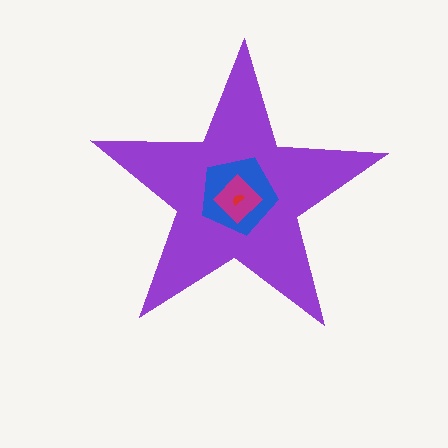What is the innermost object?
The red semicircle.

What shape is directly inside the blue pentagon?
The magenta diamond.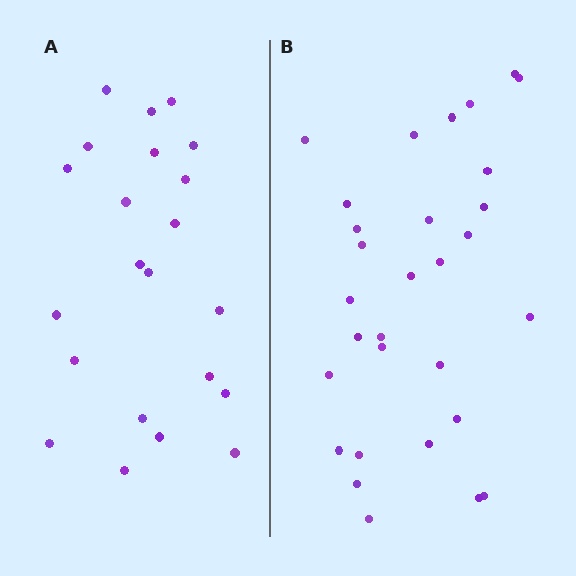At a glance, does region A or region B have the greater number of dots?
Region B (the right region) has more dots.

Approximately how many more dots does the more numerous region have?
Region B has roughly 8 or so more dots than region A.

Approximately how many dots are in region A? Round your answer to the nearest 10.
About 20 dots. (The exact count is 22, which rounds to 20.)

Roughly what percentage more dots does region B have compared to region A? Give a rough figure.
About 35% more.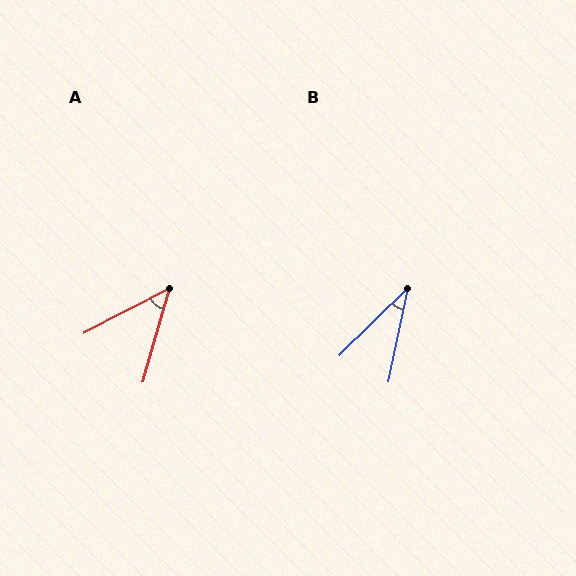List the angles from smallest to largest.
B (33°), A (47°).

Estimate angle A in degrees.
Approximately 47 degrees.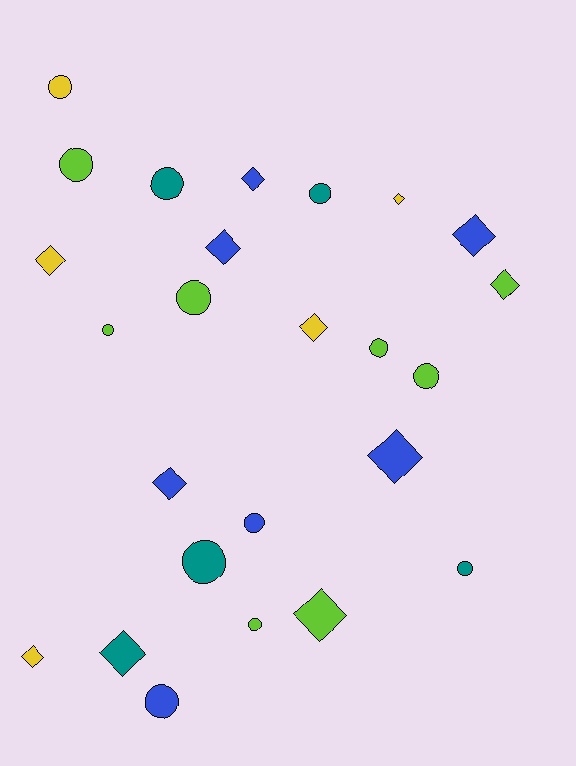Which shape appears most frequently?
Circle, with 13 objects.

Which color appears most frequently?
Lime, with 8 objects.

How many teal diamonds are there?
There is 1 teal diamond.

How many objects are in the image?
There are 25 objects.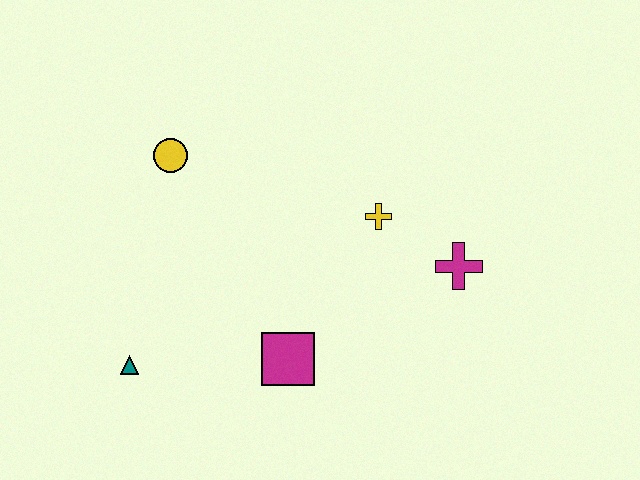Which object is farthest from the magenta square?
The yellow circle is farthest from the magenta square.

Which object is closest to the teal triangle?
The magenta square is closest to the teal triangle.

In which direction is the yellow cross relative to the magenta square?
The yellow cross is above the magenta square.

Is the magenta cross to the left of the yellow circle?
No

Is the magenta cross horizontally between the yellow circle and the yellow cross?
No